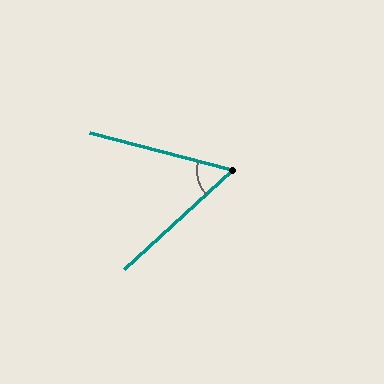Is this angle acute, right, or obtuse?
It is acute.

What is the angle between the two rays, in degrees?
Approximately 57 degrees.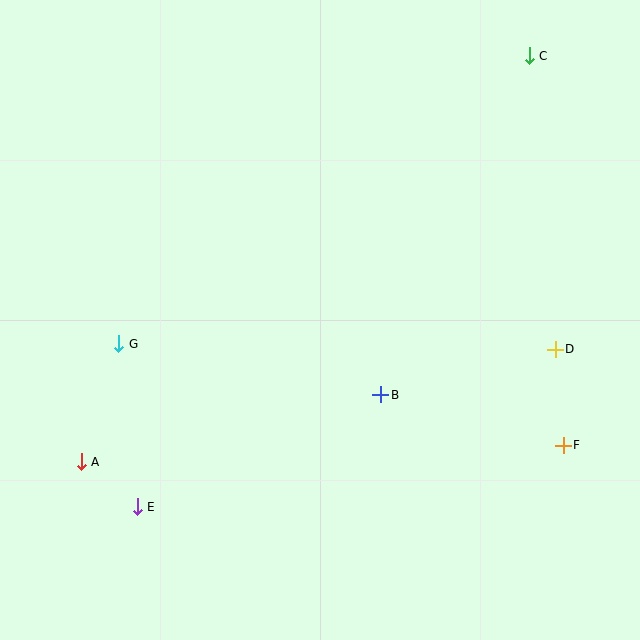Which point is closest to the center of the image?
Point B at (381, 395) is closest to the center.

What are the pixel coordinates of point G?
Point G is at (119, 344).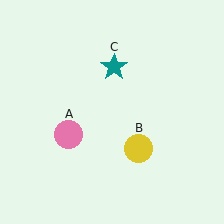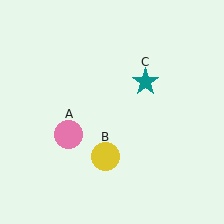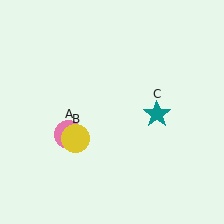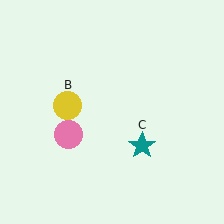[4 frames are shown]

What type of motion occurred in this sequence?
The yellow circle (object B), teal star (object C) rotated clockwise around the center of the scene.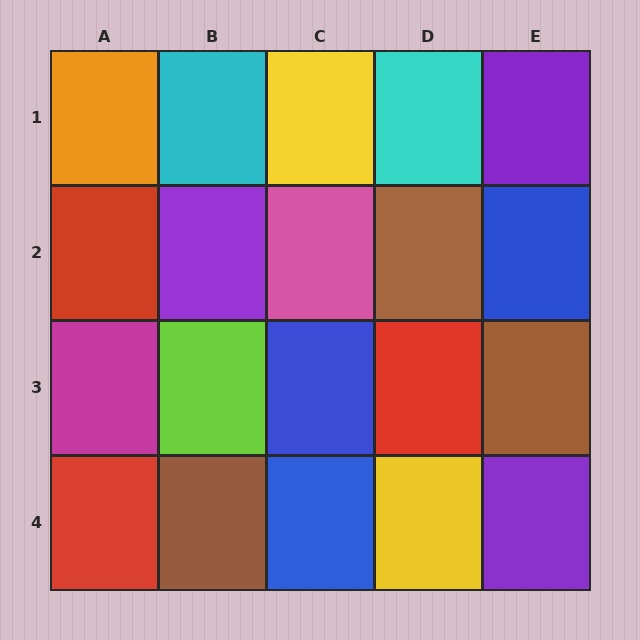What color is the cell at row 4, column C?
Blue.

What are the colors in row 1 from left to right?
Orange, cyan, yellow, cyan, purple.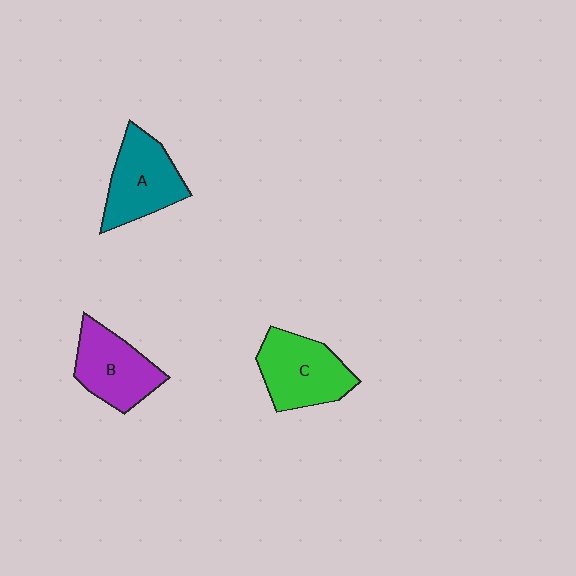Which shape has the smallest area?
Shape B (purple).